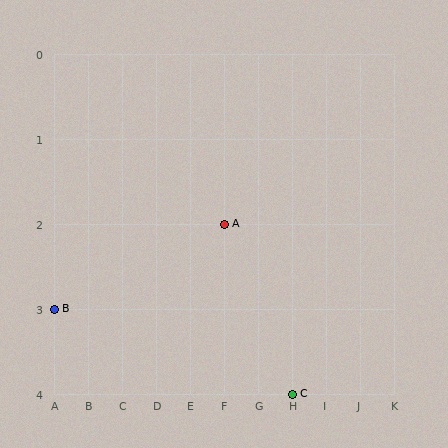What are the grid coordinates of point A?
Point A is at grid coordinates (F, 2).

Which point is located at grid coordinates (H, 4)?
Point C is at (H, 4).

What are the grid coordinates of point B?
Point B is at grid coordinates (A, 3).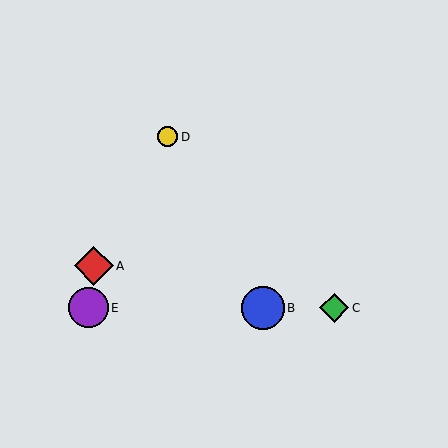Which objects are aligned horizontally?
Objects B, C, E are aligned horizontally.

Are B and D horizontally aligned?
No, B is at y≈308 and D is at y≈137.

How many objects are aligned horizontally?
3 objects (B, C, E) are aligned horizontally.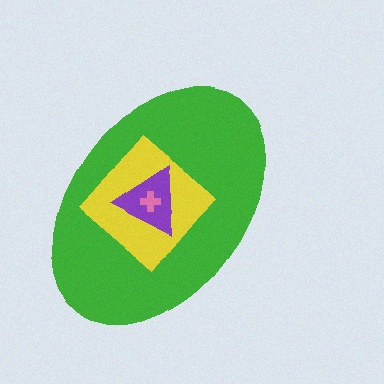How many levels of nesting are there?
4.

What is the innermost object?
The pink cross.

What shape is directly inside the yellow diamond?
The purple triangle.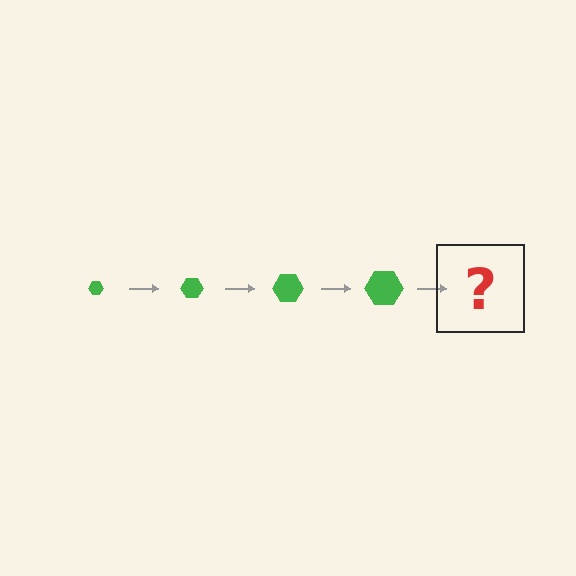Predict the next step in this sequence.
The next step is a green hexagon, larger than the previous one.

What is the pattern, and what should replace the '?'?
The pattern is that the hexagon gets progressively larger each step. The '?' should be a green hexagon, larger than the previous one.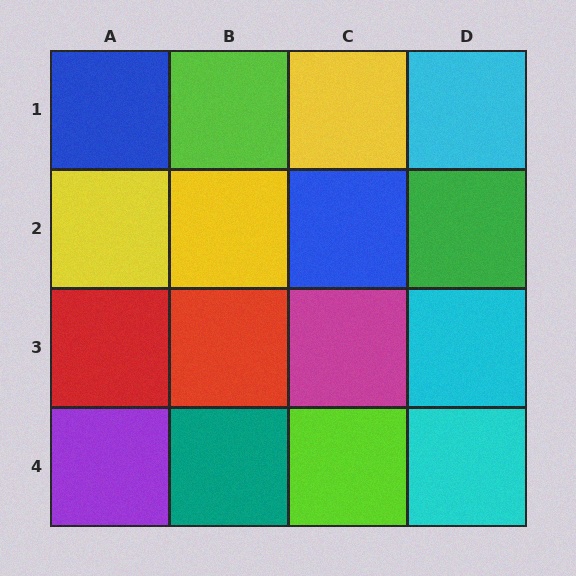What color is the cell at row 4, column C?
Lime.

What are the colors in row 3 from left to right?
Red, red, magenta, cyan.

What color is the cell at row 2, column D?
Green.